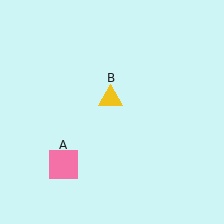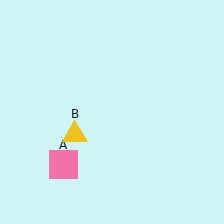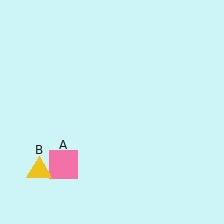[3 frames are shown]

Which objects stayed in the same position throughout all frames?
Pink square (object A) remained stationary.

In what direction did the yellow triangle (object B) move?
The yellow triangle (object B) moved down and to the left.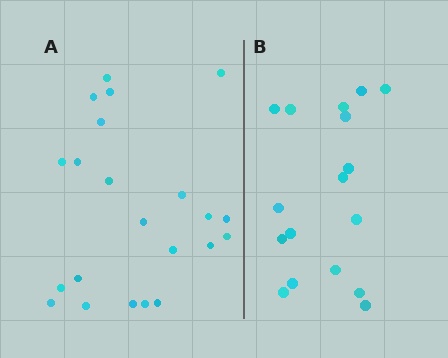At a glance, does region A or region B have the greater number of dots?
Region A (the left region) has more dots.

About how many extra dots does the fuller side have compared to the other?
Region A has about 5 more dots than region B.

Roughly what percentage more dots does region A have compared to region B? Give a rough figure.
About 30% more.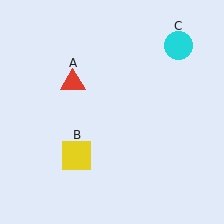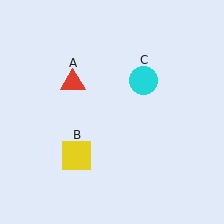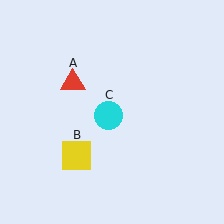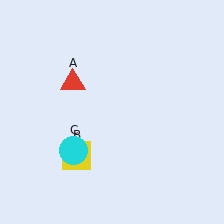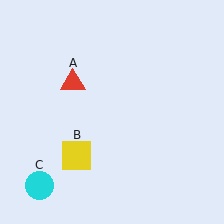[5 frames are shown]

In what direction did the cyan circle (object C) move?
The cyan circle (object C) moved down and to the left.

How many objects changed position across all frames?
1 object changed position: cyan circle (object C).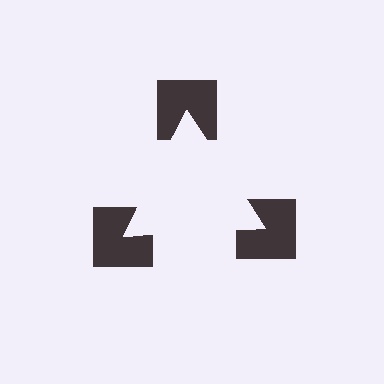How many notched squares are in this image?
There are 3 — one at each vertex of the illusory triangle.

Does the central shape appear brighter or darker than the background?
It typically appears slightly brighter than the background, even though no actual brightness change is drawn.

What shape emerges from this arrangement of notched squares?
An illusory triangle — its edges are inferred from the aligned wedge cuts in the notched squares, not physically drawn.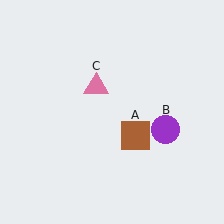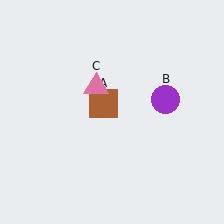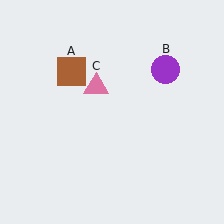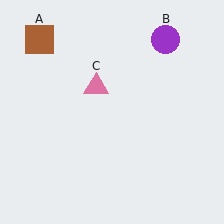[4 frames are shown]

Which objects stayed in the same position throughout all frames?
Pink triangle (object C) remained stationary.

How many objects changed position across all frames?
2 objects changed position: brown square (object A), purple circle (object B).